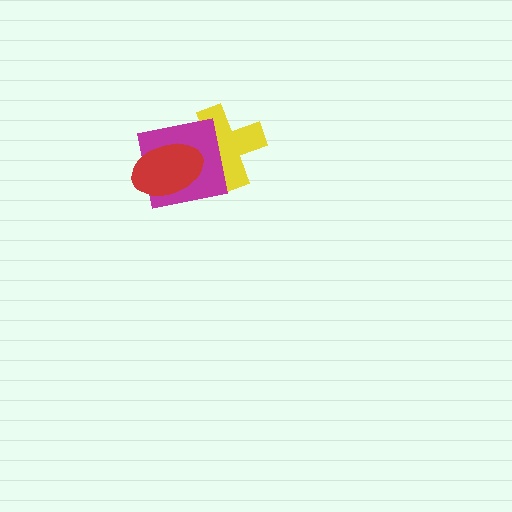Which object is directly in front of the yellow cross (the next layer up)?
The magenta square is directly in front of the yellow cross.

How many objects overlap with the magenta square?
2 objects overlap with the magenta square.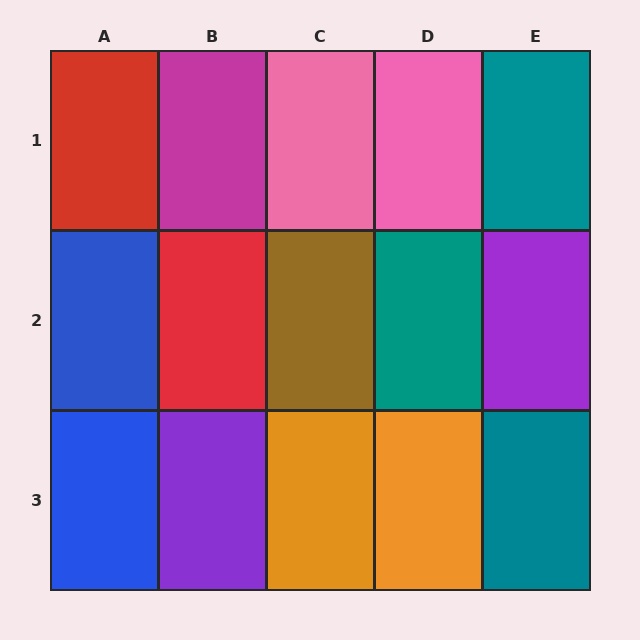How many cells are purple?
2 cells are purple.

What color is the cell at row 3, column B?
Purple.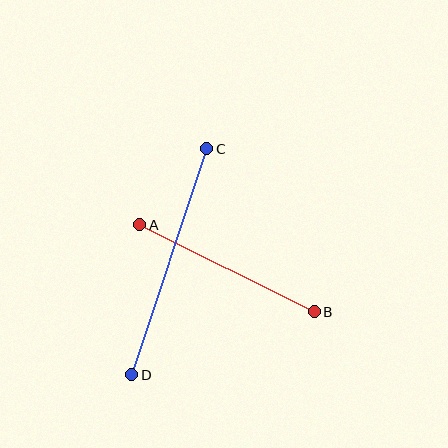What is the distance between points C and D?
The distance is approximately 238 pixels.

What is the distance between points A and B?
The distance is approximately 195 pixels.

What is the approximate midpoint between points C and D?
The midpoint is at approximately (169, 262) pixels.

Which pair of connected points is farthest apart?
Points C and D are farthest apart.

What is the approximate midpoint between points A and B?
The midpoint is at approximately (227, 268) pixels.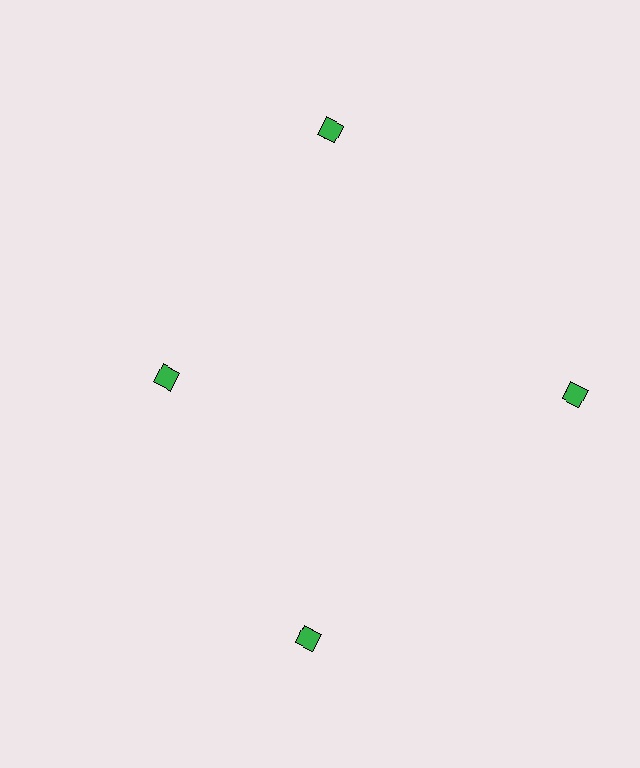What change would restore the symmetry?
The symmetry would be restored by moving it outward, back onto the ring so that all 4 diamonds sit at equal angles and equal distance from the center.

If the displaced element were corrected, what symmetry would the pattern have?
It would have 4-fold rotational symmetry — the pattern would map onto itself every 90 degrees.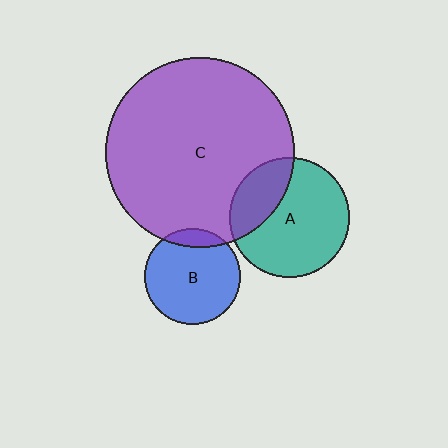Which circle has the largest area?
Circle C (purple).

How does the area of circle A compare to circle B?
Approximately 1.5 times.